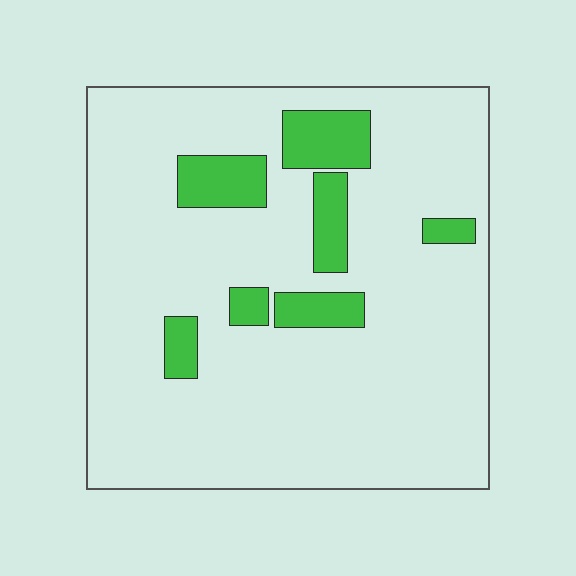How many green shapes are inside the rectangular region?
7.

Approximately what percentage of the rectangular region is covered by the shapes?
Approximately 15%.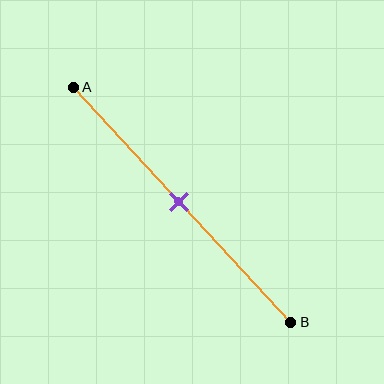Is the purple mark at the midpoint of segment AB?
Yes, the mark is approximately at the midpoint.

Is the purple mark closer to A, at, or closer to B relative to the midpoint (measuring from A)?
The purple mark is approximately at the midpoint of segment AB.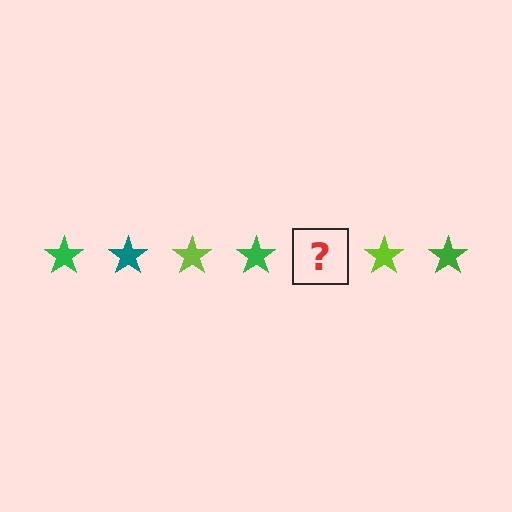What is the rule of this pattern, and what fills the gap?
The rule is that the pattern cycles through green, teal, lime stars. The gap should be filled with a teal star.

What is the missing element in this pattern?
The missing element is a teal star.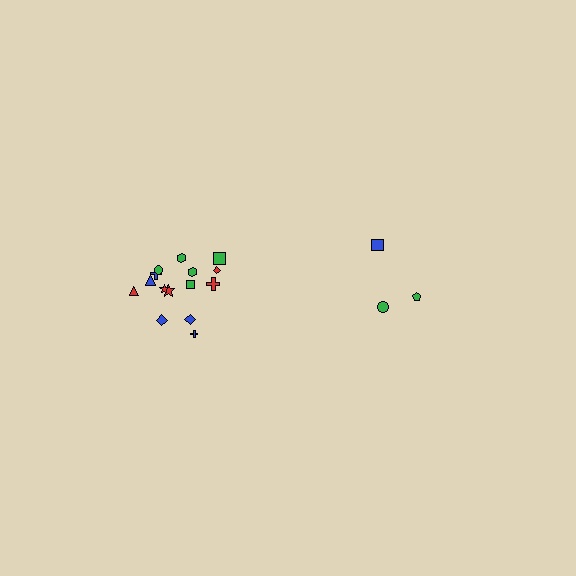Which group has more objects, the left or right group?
The left group.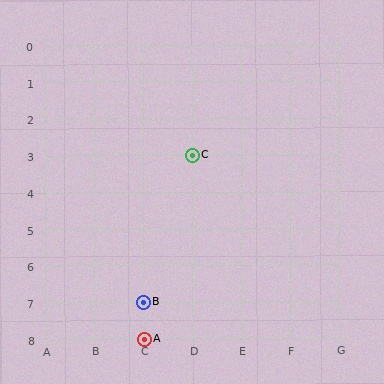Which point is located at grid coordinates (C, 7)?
Point B is at (C, 7).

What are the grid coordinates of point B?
Point B is at grid coordinates (C, 7).